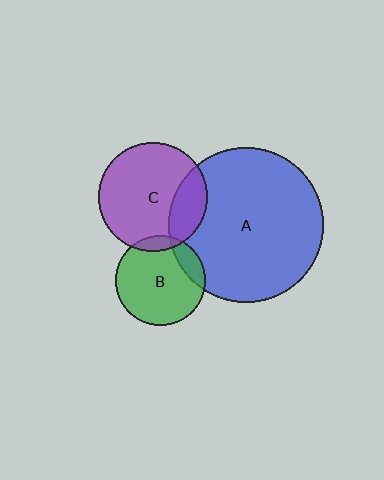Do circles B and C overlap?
Yes.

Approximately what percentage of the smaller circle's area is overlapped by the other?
Approximately 10%.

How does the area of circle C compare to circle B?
Approximately 1.4 times.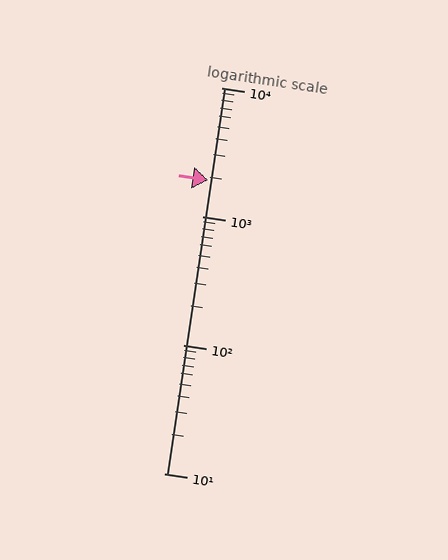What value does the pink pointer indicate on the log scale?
The pointer indicates approximately 1900.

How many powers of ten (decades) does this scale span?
The scale spans 3 decades, from 10 to 10000.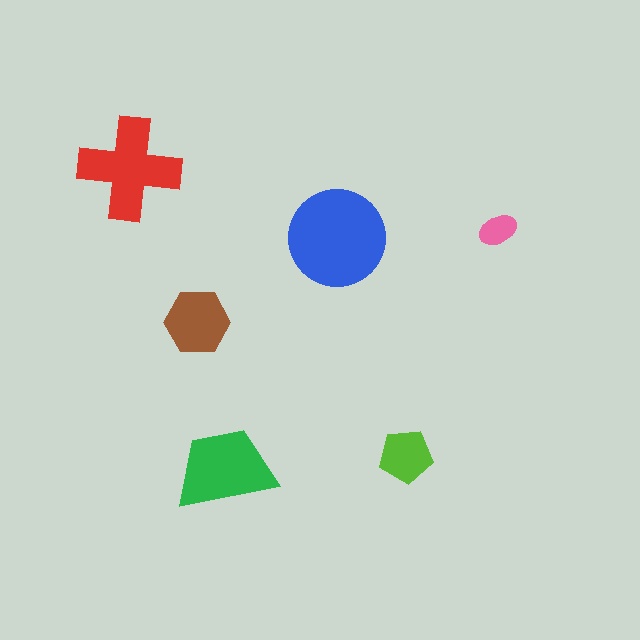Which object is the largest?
The blue circle.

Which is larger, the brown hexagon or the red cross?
The red cross.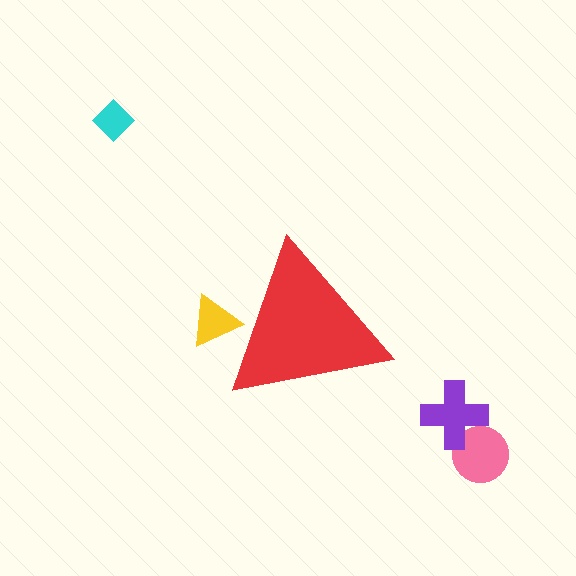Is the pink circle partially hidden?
No, the pink circle is fully visible.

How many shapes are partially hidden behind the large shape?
1 shape is partially hidden.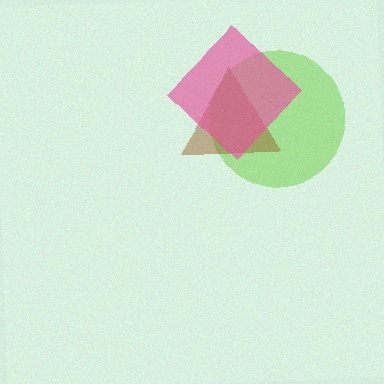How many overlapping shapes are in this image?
There are 3 overlapping shapes in the image.